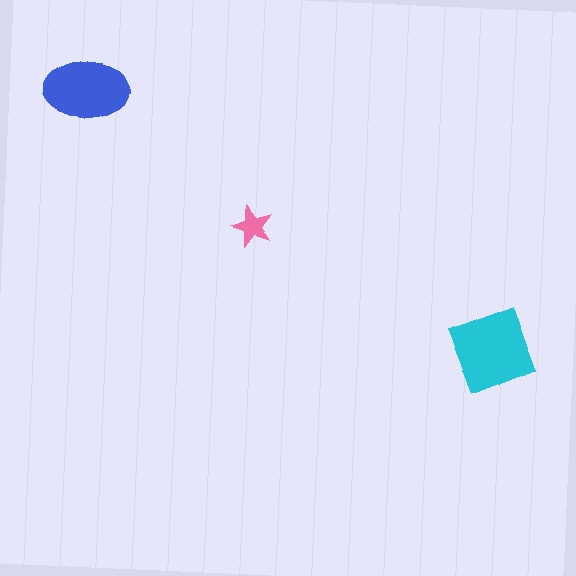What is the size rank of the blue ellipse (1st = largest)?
2nd.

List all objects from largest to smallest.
The cyan diamond, the blue ellipse, the pink star.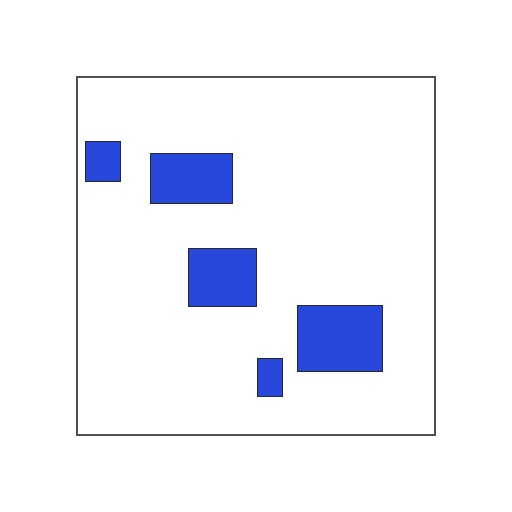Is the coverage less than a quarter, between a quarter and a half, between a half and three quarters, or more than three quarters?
Less than a quarter.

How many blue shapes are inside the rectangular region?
5.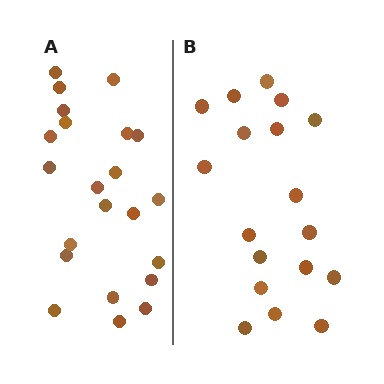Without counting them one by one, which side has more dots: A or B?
Region A (the left region) has more dots.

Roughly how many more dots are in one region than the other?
Region A has about 4 more dots than region B.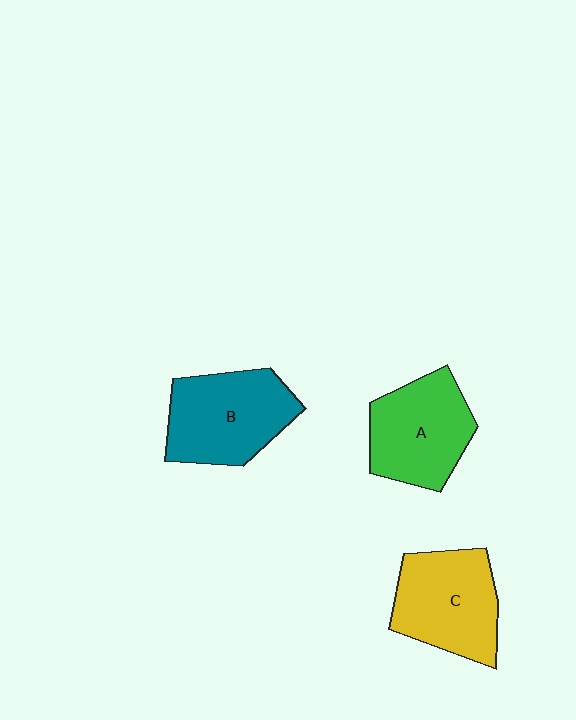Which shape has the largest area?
Shape B (teal).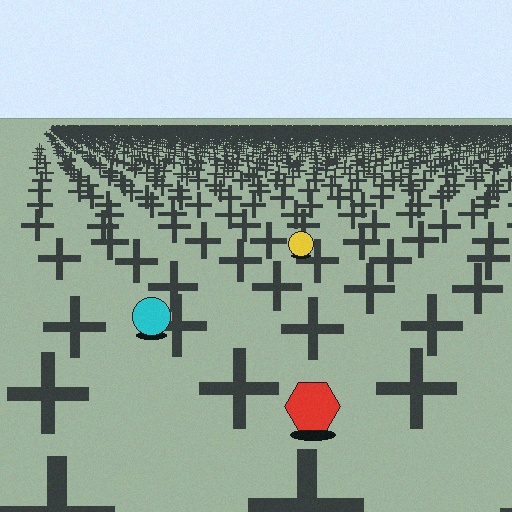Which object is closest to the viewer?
The red hexagon is closest. The texture marks near it are larger and more spread out.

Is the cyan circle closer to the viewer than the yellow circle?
Yes. The cyan circle is closer — you can tell from the texture gradient: the ground texture is coarser near it.